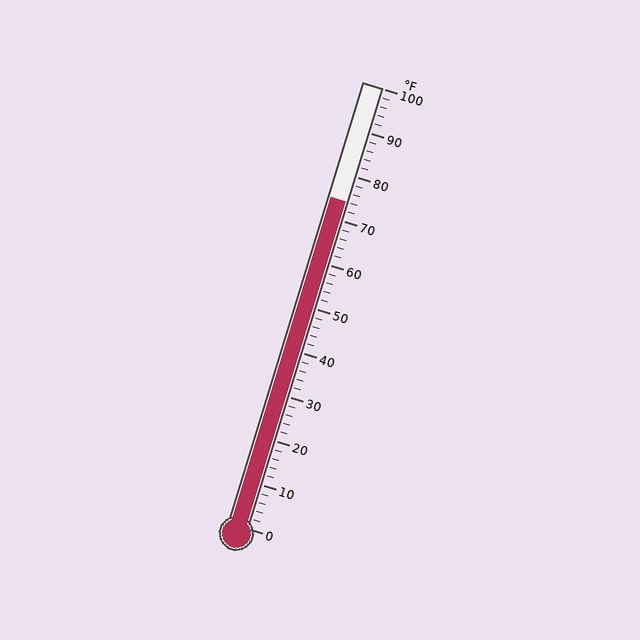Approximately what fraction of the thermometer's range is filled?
The thermometer is filled to approximately 75% of its range.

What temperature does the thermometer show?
The thermometer shows approximately 74°F.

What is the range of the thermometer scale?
The thermometer scale ranges from 0°F to 100°F.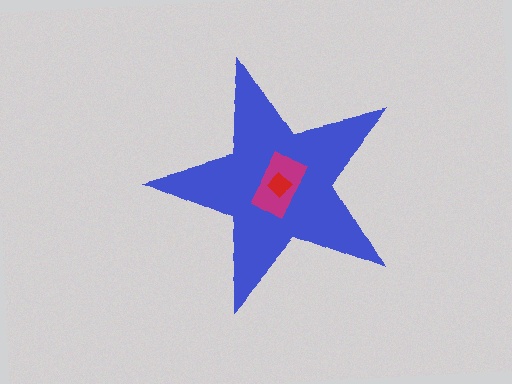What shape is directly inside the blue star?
The magenta rectangle.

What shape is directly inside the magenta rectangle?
The red diamond.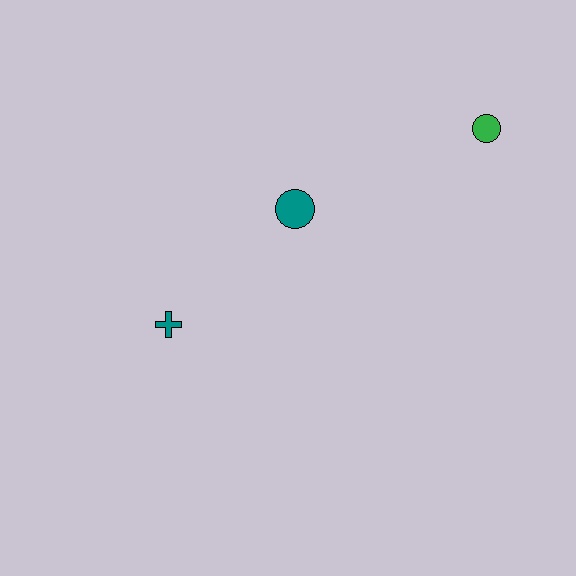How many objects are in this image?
There are 3 objects.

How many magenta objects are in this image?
There are no magenta objects.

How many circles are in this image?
There are 2 circles.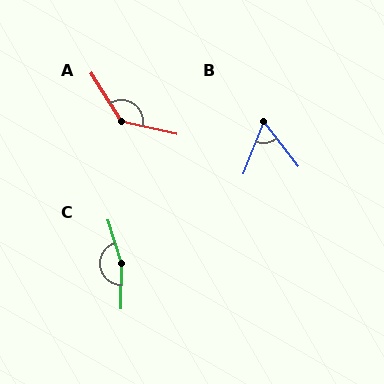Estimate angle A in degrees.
Approximately 135 degrees.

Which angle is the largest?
C, at approximately 162 degrees.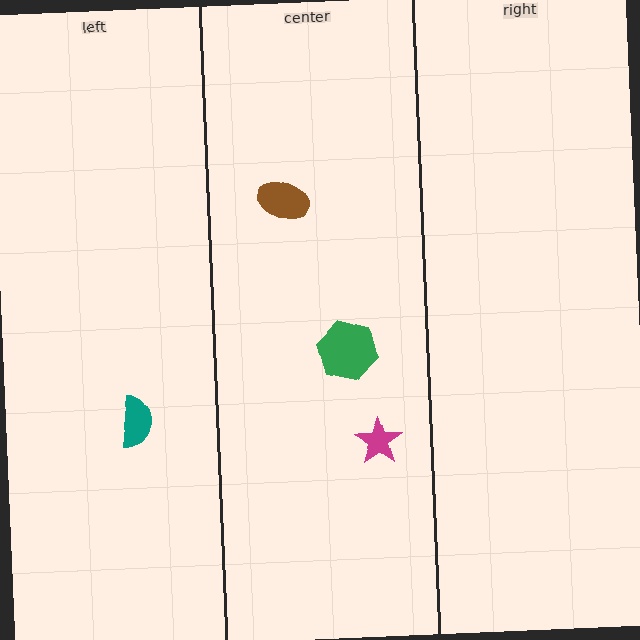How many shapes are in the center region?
3.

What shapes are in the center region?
The magenta star, the brown ellipse, the green hexagon.